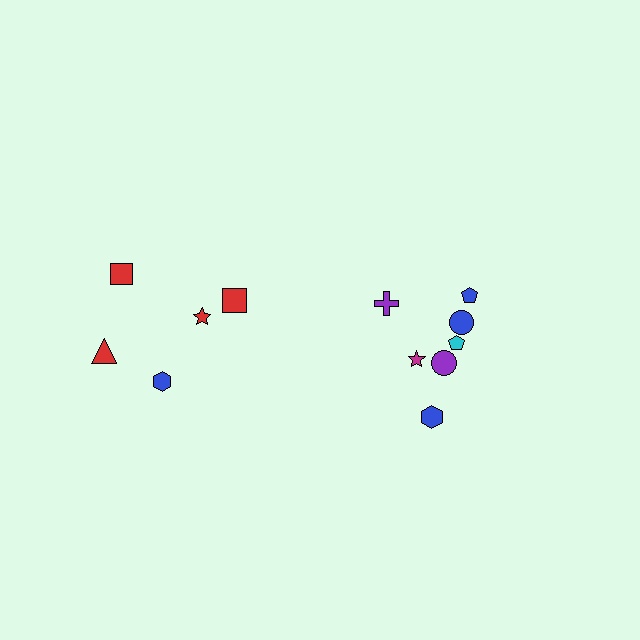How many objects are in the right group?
There are 7 objects.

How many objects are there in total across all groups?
There are 12 objects.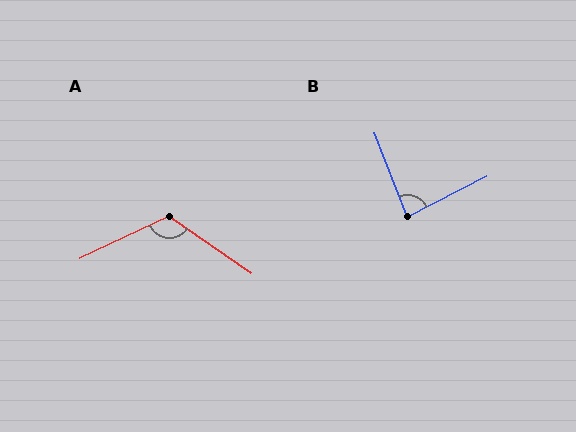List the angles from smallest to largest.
B (84°), A (120°).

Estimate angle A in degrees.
Approximately 120 degrees.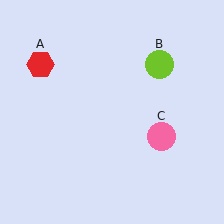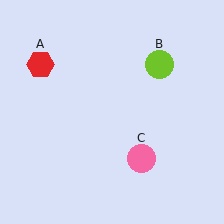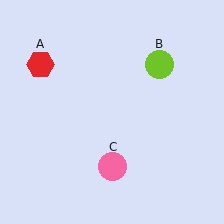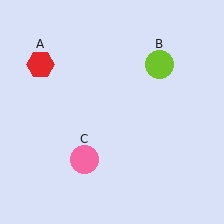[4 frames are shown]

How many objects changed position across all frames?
1 object changed position: pink circle (object C).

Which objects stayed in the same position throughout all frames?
Red hexagon (object A) and lime circle (object B) remained stationary.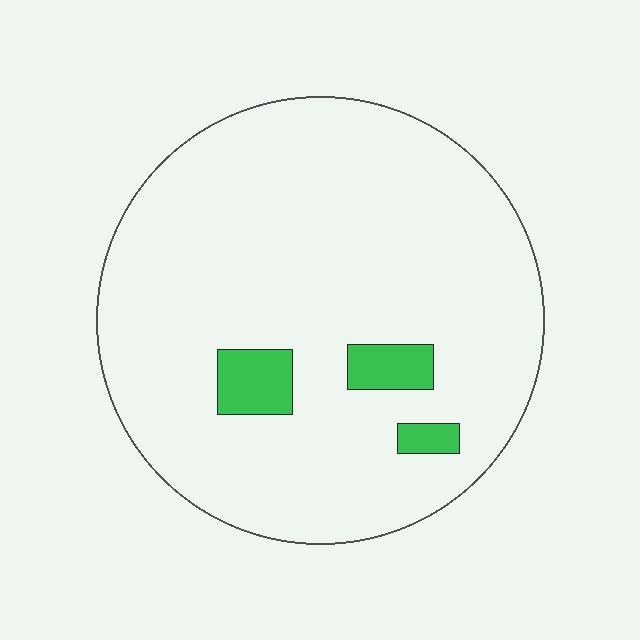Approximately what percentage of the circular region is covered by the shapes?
Approximately 5%.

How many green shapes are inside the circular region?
3.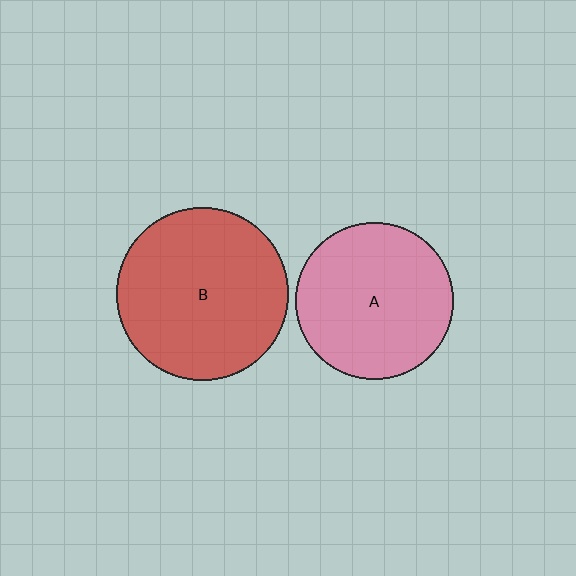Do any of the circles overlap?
No, none of the circles overlap.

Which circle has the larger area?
Circle B (red).